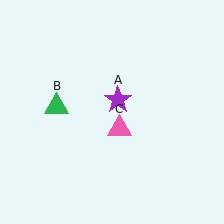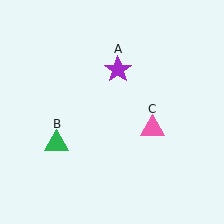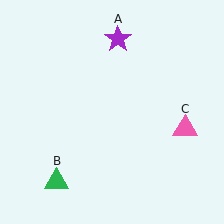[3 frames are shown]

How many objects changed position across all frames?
3 objects changed position: purple star (object A), green triangle (object B), pink triangle (object C).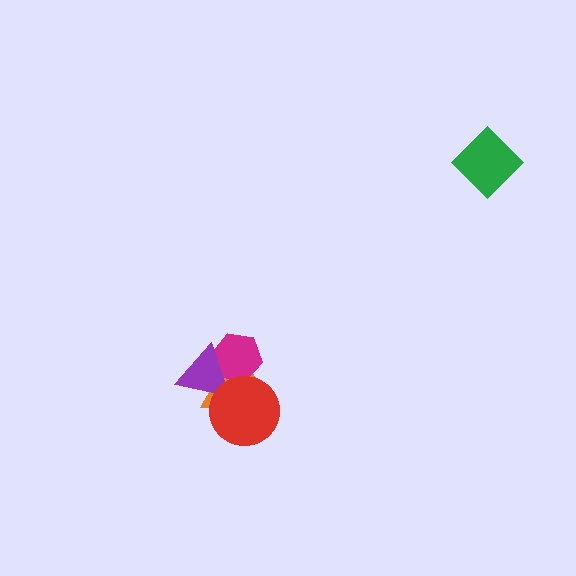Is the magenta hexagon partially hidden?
Yes, it is partially covered by another shape.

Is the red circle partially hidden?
No, no other shape covers it.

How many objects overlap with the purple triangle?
3 objects overlap with the purple triangle.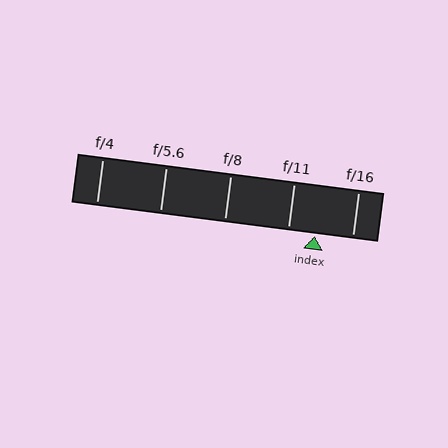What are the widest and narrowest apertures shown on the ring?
The widest aperture shown is f/4 and the narrowest is f/16.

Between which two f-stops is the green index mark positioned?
The index mark is between f/11 and f/16.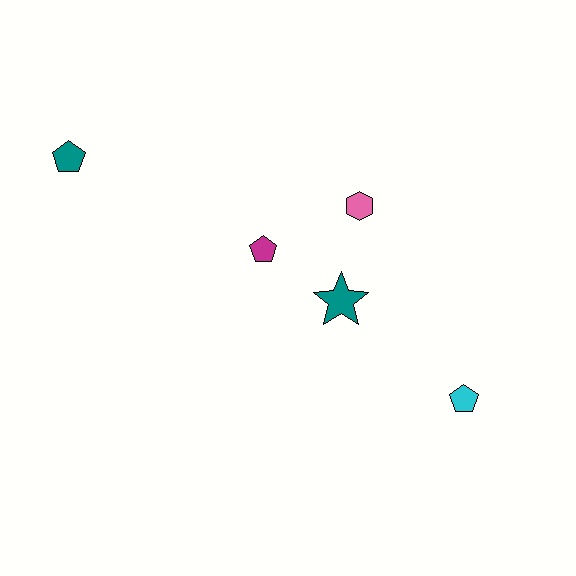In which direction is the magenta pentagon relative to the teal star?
The magenta pentagon is to the left of the teal star.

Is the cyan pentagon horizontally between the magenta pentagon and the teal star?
No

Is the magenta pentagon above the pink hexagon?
No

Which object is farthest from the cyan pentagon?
The teal pentagon is farthest from the cyan pentagon.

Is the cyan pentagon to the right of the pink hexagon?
Yes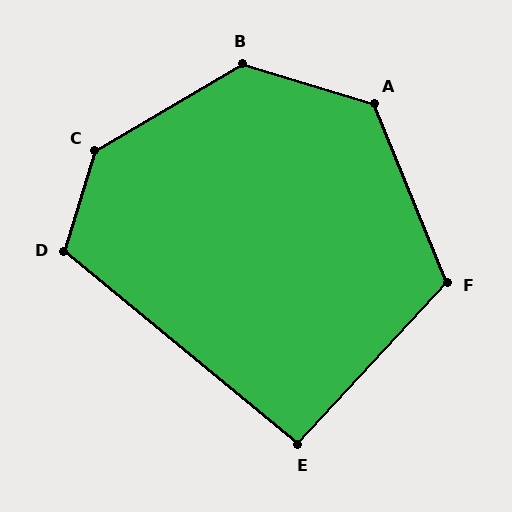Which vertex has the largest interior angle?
C, at approximately 138 degrees.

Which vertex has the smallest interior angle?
E, at approximately 93 degrees.